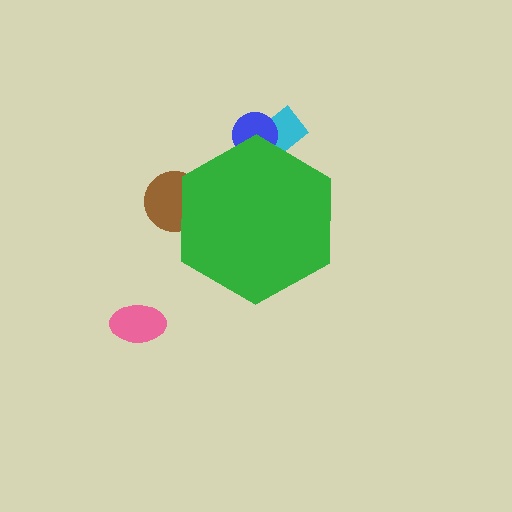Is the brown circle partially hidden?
Yes, the brown circle is partially hidden behind the green hexagon.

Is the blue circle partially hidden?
Yes, the blue circle is partially hidden behind the green hexagon.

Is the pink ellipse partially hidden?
No, the pink ellipse is fully visible.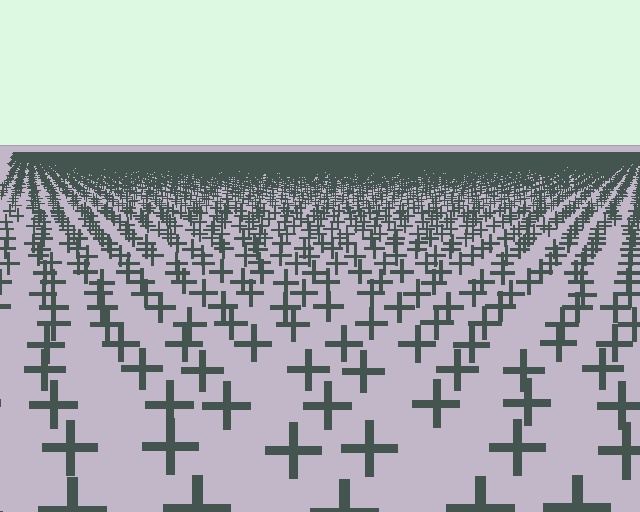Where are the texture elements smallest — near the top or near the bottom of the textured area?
Near the top.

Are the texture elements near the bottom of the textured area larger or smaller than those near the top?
Larger. Near the bottom, elements are closer to the viewer and appear at a bigger on-screen size.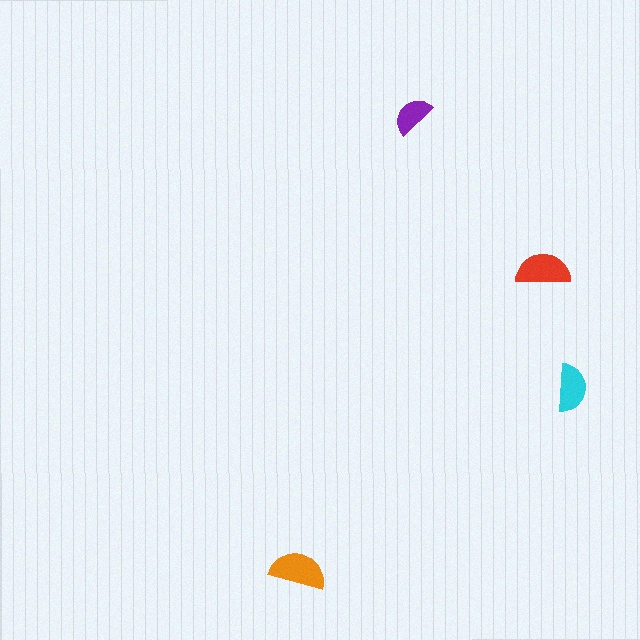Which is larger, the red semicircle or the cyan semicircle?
The red one.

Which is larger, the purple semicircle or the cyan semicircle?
The cyan one.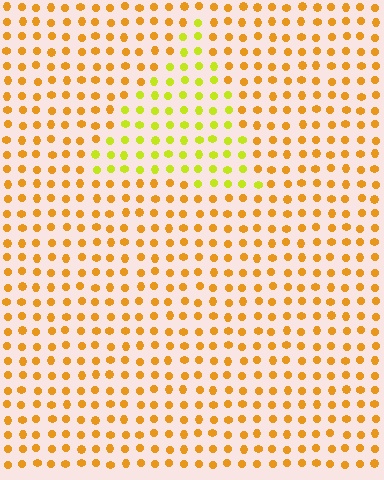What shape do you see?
I see a triangle.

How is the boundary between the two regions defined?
The boundary is defined purely by a slight shift in hue (about 35 degrees). Spacing, size, and orientation are identical on both sides.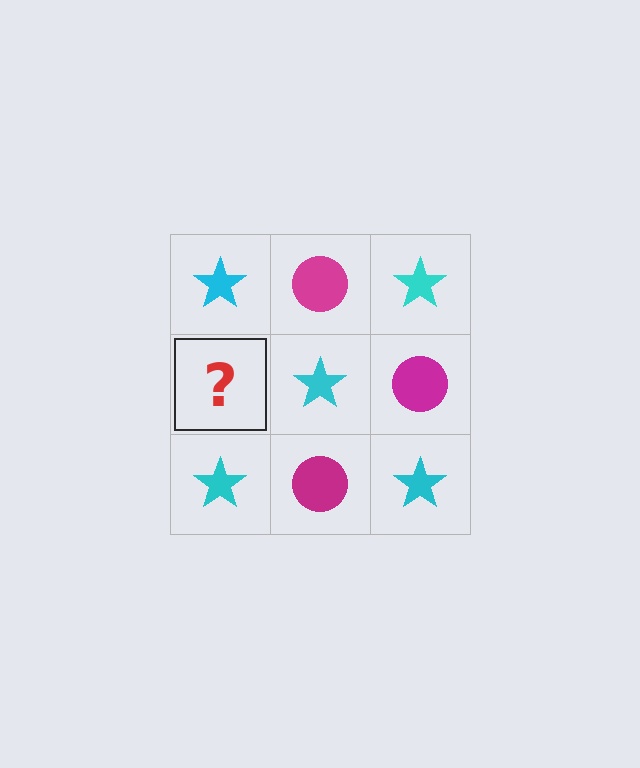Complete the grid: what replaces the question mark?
The question mark should be replaced with a magenta circle.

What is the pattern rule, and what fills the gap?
The rule is that it alternates cyan star and magenta circle in a checkerboard pattern. The gap should be filled with a magenta circle.